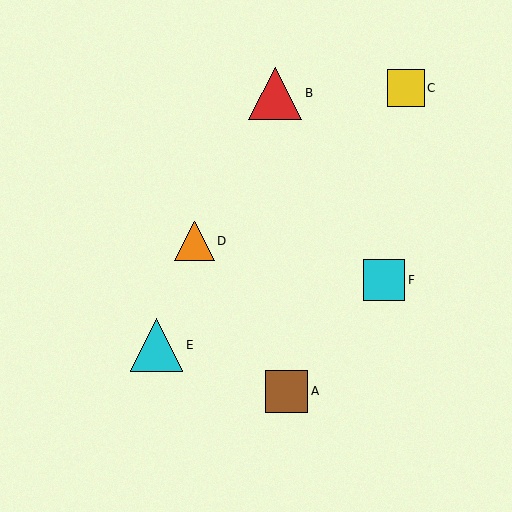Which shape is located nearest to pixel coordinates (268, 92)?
The red triangle (labeled B) at (275, 93) is nearest to that location.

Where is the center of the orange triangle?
The center of the orange triangle is at (194, 241).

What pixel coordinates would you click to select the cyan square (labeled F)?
Click at (384, 280) to select the cyan square F.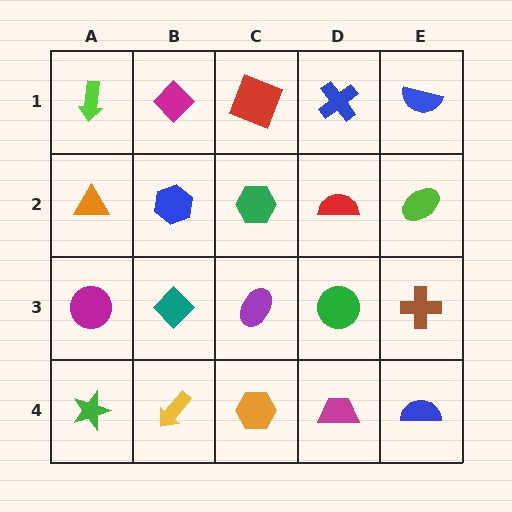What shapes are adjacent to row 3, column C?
A green hexagon (row 2, column C), an orange hexagon (row 4, column C), a teal diamond (row 3, column B), a green circle (row 3, column D).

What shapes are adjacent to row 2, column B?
A magenta diamond (row 1, column B), a teal diamond (row 3, column B), an orange triangle (row 2, column A), a green hexagon (row 2, column C).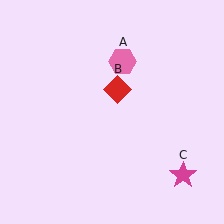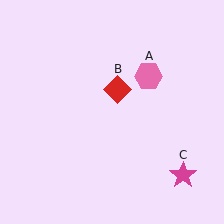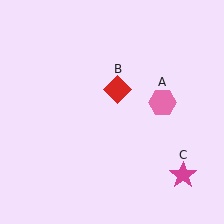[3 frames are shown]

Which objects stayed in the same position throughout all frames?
Red diamond (object B) and magenta star (object C) remained stationary.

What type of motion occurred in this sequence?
The pink hexagon (object A) rotated clockwise around the center of the scene.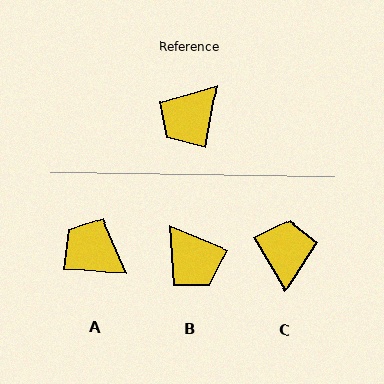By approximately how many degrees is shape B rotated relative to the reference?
Approximately 77 degrees counter-clockwise.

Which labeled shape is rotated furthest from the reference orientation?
C, about 139 degrees away.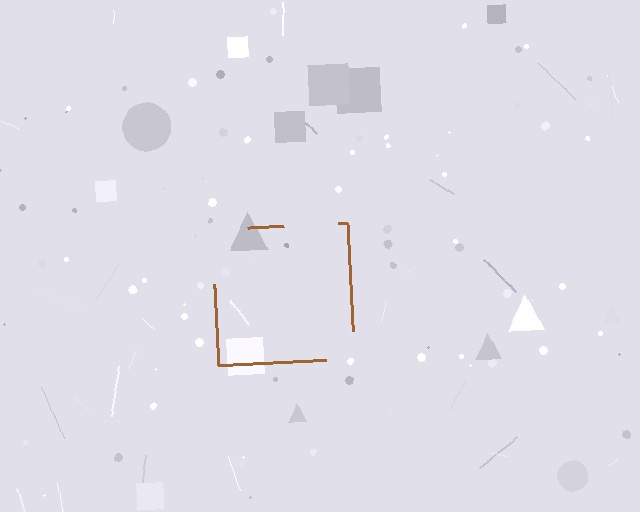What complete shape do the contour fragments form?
The contour fragments form a square.